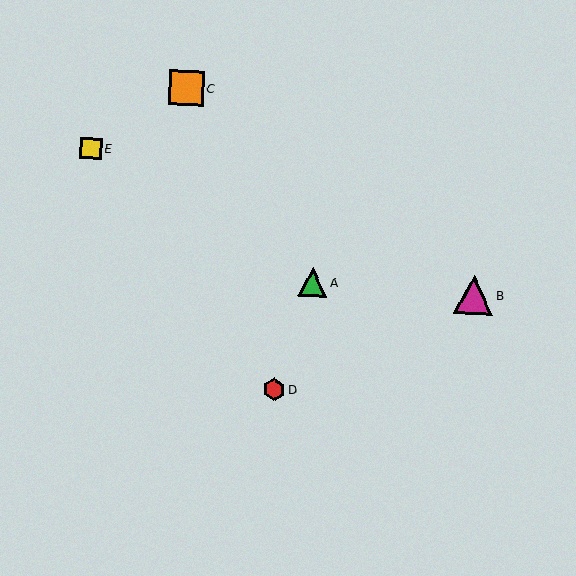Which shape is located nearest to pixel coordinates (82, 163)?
The yellow square (labeled E) at (91, 148) is nearest to that location.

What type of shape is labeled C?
Shape C is an orange square.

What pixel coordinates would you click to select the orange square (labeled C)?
Click at (186, 88) to select the orange square C.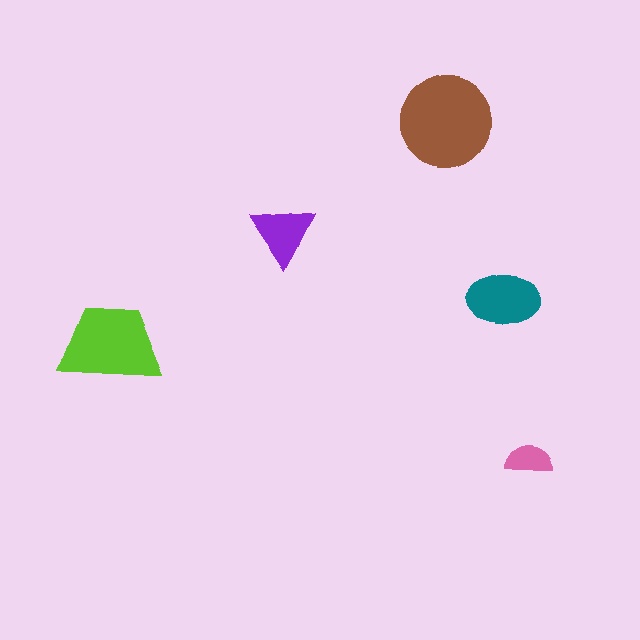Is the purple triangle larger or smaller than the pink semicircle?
Larger.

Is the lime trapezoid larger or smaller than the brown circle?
Smaller.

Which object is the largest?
The brown circle.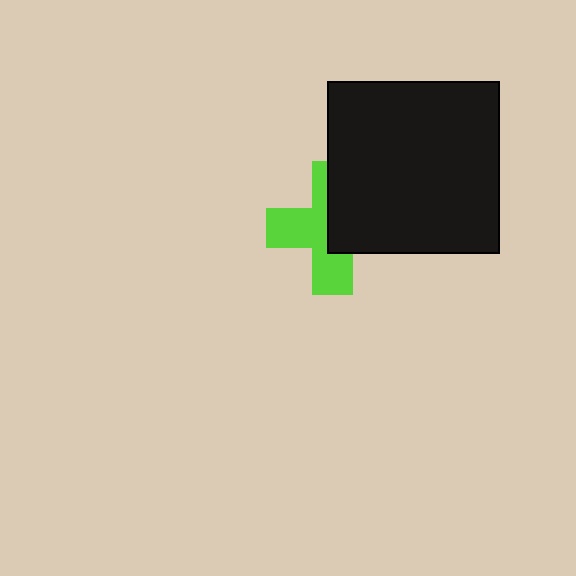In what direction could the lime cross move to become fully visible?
The lime cross could move left. That would shift it out from behind the black square entirely.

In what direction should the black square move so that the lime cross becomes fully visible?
The black square should move right. That is the shortest direction to clear the overlap and leave the lime cross fully visible.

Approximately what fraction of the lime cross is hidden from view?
Roughly 45% of the lime cross is hidden behind the black square.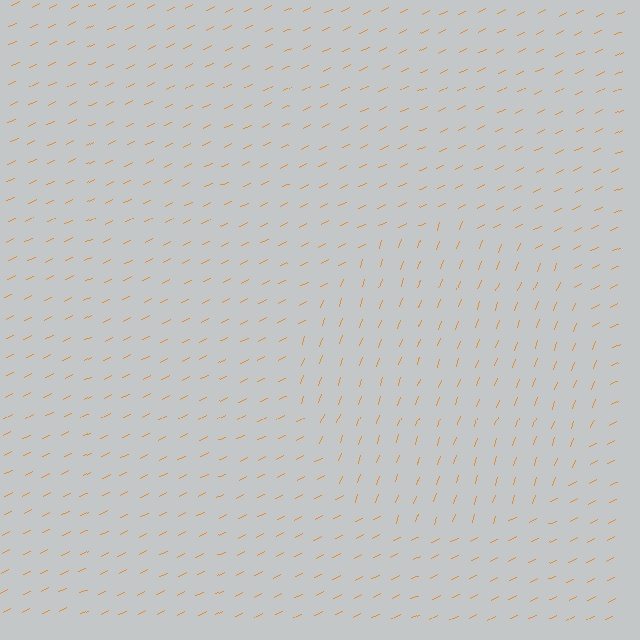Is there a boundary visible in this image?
Yes, there is a texture boundary formed by a change in line orientation.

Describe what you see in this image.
The image is filled with small orange line segments. A circle region in the image has lines oriented differently from the surrounding lines, creating a visible texture boundary.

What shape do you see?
I see a circle.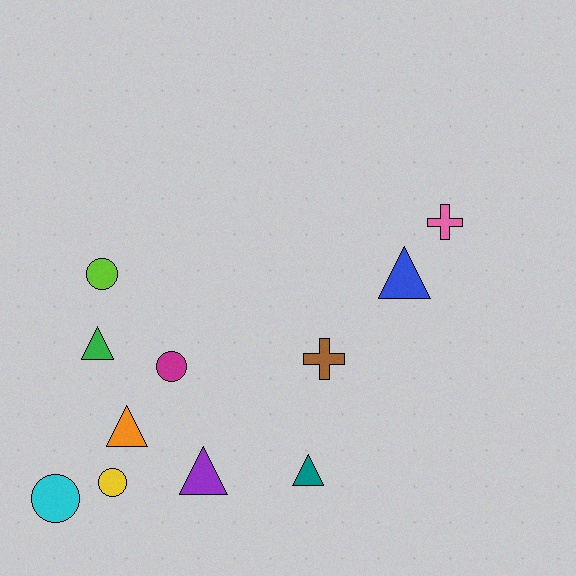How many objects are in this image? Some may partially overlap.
There are 11 objects.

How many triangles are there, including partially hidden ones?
There are 5 triangles.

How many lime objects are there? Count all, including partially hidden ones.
There is 1 lime object.